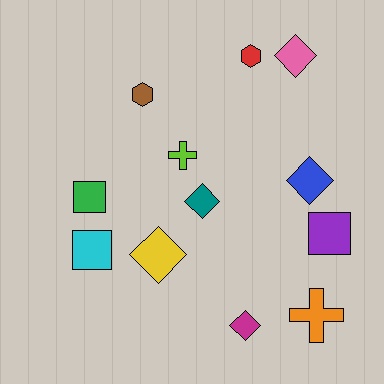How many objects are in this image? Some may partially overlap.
There are 12 objects.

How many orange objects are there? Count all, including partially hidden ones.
There is 1 orange object.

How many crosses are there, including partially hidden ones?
There are 2 crosses.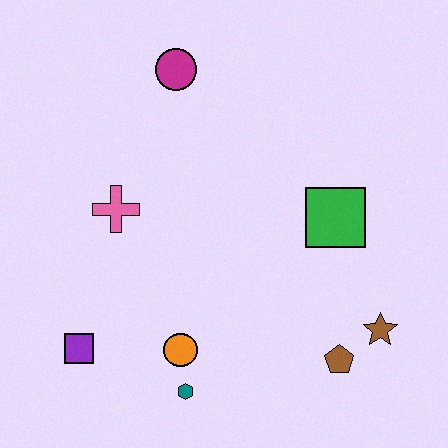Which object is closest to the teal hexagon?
The orange circle is closest to the teal hexagon.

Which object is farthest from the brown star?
The magenta circle is farthest from the brown star.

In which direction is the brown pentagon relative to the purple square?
The brown pentagon is to the right of the purple square.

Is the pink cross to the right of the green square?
No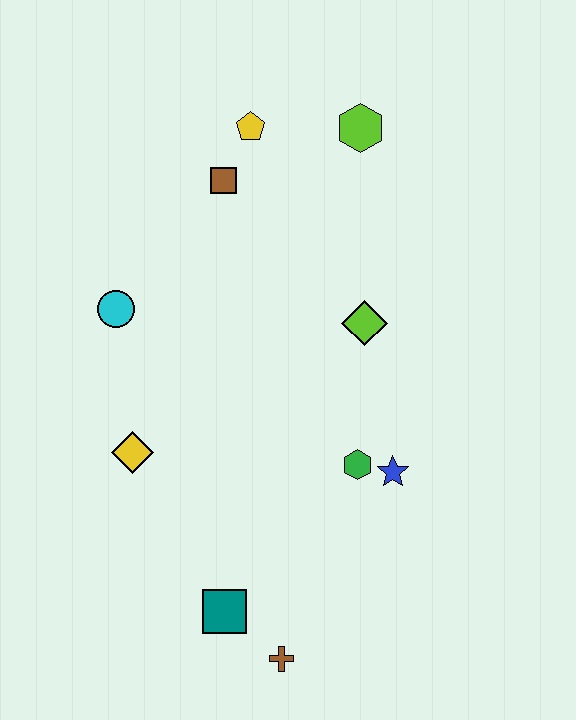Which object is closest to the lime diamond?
The green hexagon is closest to the lime diamond.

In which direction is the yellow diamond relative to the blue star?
The yellow diamond is to the left of the blue star.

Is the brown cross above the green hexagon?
No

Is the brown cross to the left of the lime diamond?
Yes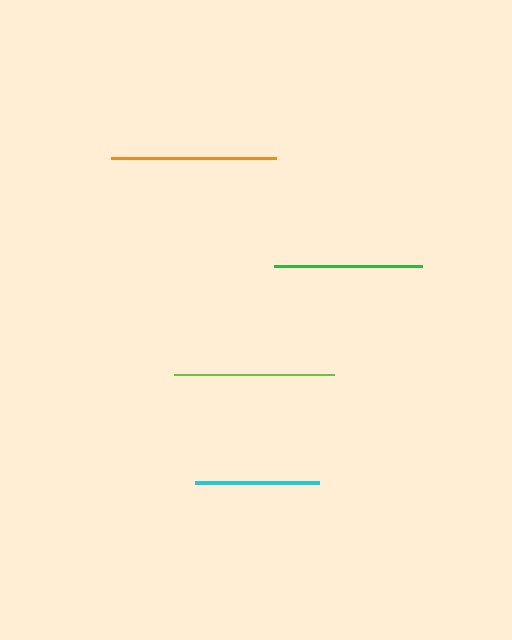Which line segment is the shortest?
The cyan line is the shortest at approximately 124 pixels.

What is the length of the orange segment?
The orange segment is approximately 165 pixels long.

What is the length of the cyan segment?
The cyan segment is approximately 124 pixels long.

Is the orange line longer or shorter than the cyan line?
The orange line is longer than the cyan line.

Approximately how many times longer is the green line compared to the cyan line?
The green line is approximately 1.2 times the length of the cyan line.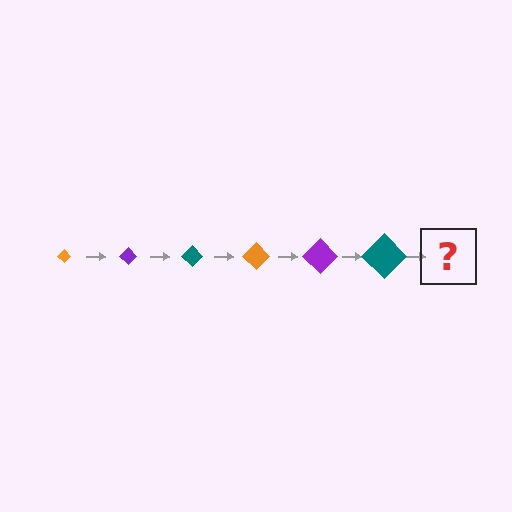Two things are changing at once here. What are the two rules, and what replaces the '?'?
The two rules are that the diamond grows larger each step and the color cycles through orange, purple, and teal. The '?' should be an orange diamond, larger than the previous one.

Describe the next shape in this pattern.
It should be an orange diamond, larger than the previous one.